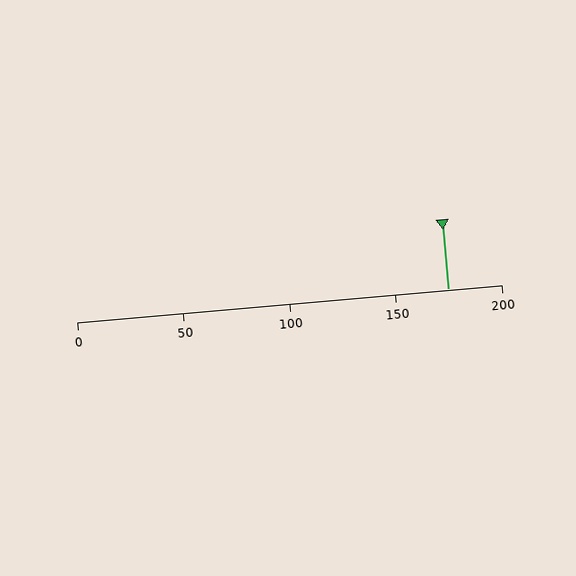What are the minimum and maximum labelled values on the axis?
The axis runs from 0 to 200.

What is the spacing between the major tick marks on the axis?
The major ticks are spaced 50 apart.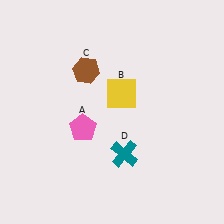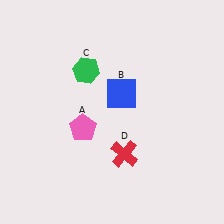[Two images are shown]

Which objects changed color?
B changed from yellow to blue. C changed from brown to green. D changed from teal to red.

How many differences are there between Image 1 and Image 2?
There are 3 differences between the two images.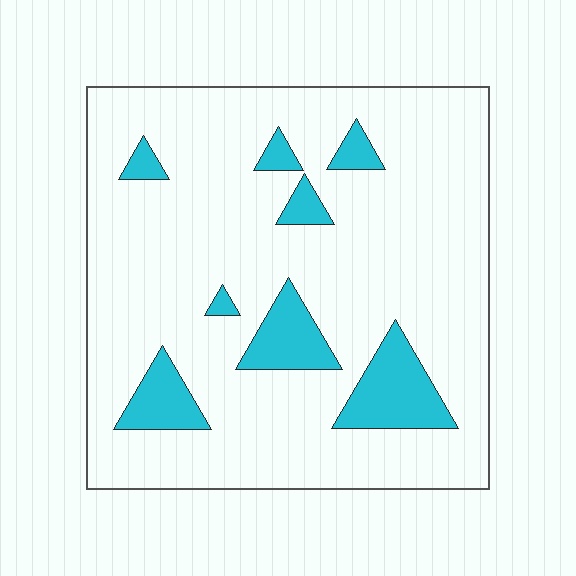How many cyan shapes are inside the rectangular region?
8.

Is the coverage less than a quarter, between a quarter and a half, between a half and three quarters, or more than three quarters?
Less than a quarter.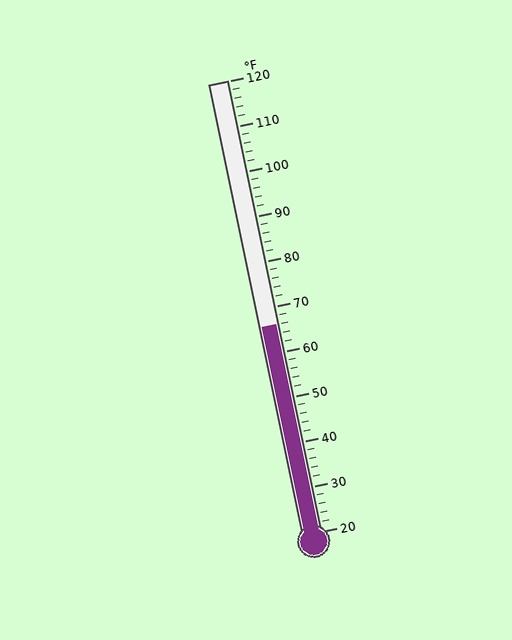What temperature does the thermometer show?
The thermometer shows approximately 66°F.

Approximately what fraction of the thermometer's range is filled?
The thermometer is filled to approximately 45% of its range.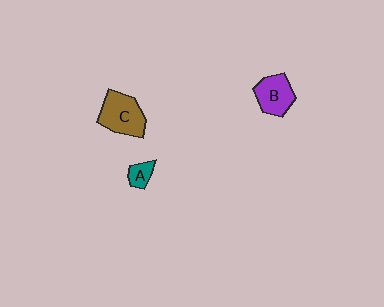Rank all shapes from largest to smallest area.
From largest to smallest: C (brown), B (purple), A (teal).